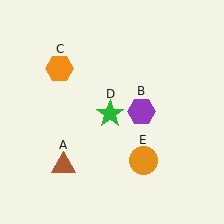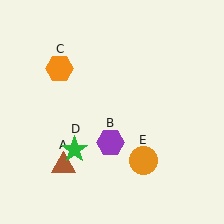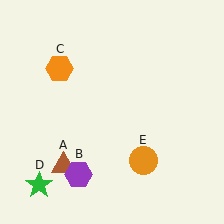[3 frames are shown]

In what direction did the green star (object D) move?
The green star (object D) moved down and to the left.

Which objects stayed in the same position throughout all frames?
Brown triangle (object A) and orange hexagon (object C) and orange circle (object E) remained stationary.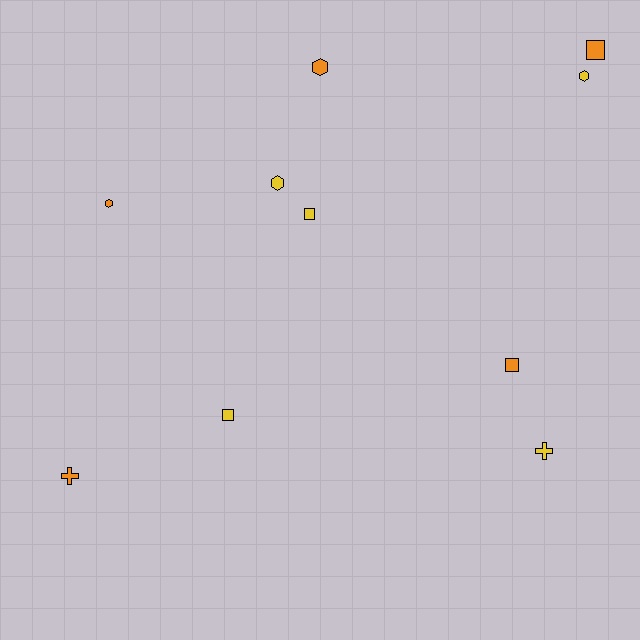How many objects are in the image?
There are 10 objects.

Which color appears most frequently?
Orange, with 5 objects.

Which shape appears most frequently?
Hexagon, with 4 objects.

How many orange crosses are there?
There is 1 orange cross.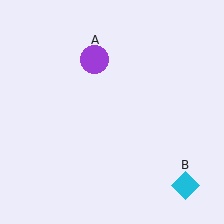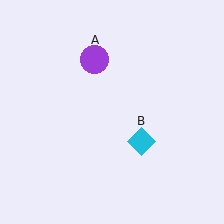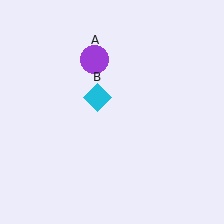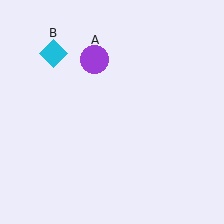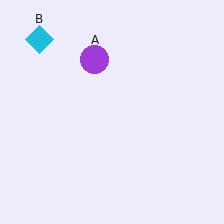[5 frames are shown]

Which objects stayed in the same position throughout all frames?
Purple circle (object A) remained stationary.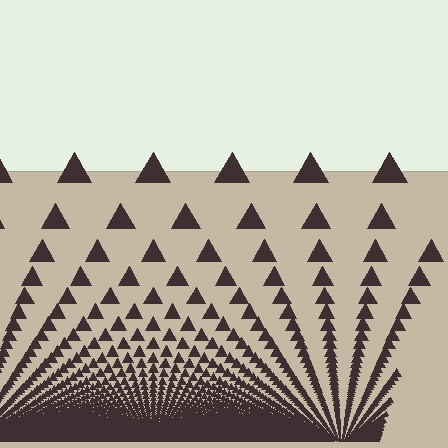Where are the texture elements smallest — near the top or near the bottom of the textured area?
Near the bottom.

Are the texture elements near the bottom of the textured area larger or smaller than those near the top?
Smaller. The gradient is inverted — elements near the bottom are smaller and denser.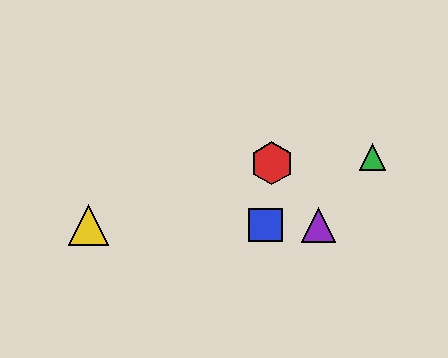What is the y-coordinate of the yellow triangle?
The yellow triangle is at y≈225.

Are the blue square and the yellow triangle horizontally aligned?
Yes, both are at y≈225.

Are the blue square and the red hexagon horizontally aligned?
No, the blue square is at y≈225 and the red hexagon is at y≈163.